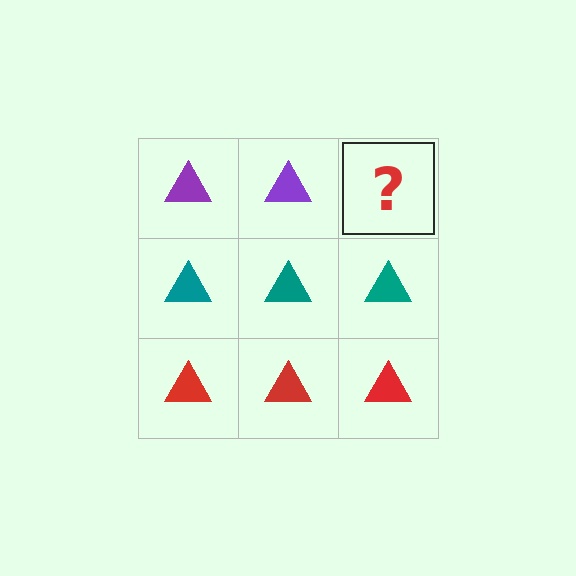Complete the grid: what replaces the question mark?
The question mark should be replaced with a purple triangle.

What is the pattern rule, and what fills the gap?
The rule is that each row has a consistent color. The gap should be filled with a purple triangle.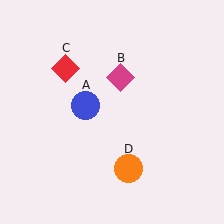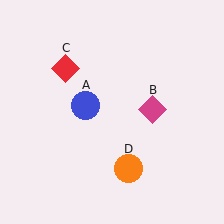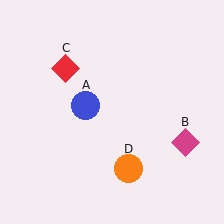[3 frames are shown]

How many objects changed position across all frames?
1 object changed position: magenta diamond (object B).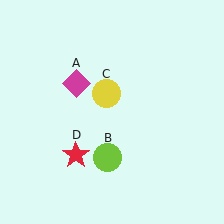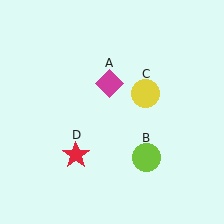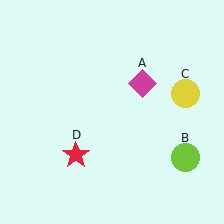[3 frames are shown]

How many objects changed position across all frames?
3 objects changed position: magenta diamond (object A), lime circle (object B), yellow circle (object C).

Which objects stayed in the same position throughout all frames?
Red star (object D) remained stationary.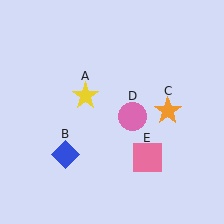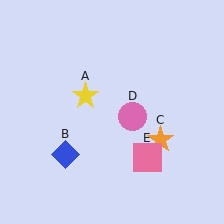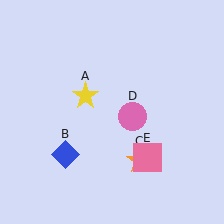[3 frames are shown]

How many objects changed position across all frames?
1 object changed position: orange star (object C).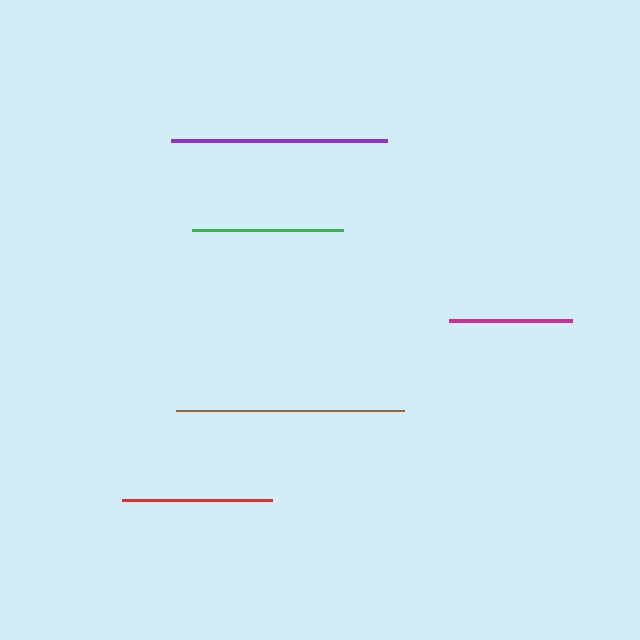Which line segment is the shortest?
The magenta line is the shortest at approximately 123 pixels.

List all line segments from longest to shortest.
From longest to shortest: brown, purple, green, red, magenta.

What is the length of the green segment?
The green segment is approximately 151 pixels long.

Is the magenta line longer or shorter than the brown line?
The brown line is longer than the magenta line.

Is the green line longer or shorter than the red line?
The green line is longer than the red line.